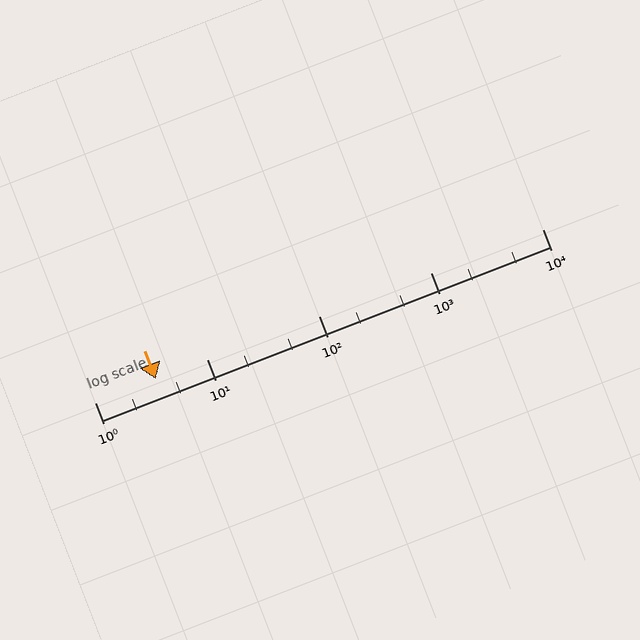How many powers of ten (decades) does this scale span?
The scale spans 4 decades, from 1 to 10000.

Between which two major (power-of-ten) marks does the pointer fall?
The pointer is between 1 and 10.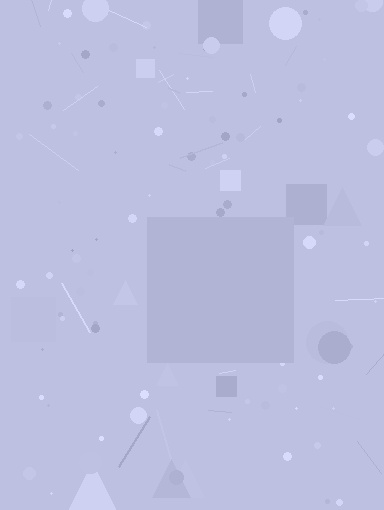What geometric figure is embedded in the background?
A square is embedded in the background.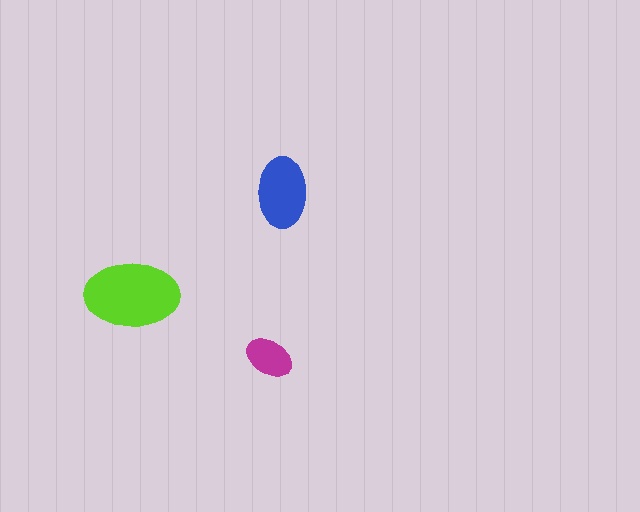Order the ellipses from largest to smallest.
the lime one, the blue one, the magenta one.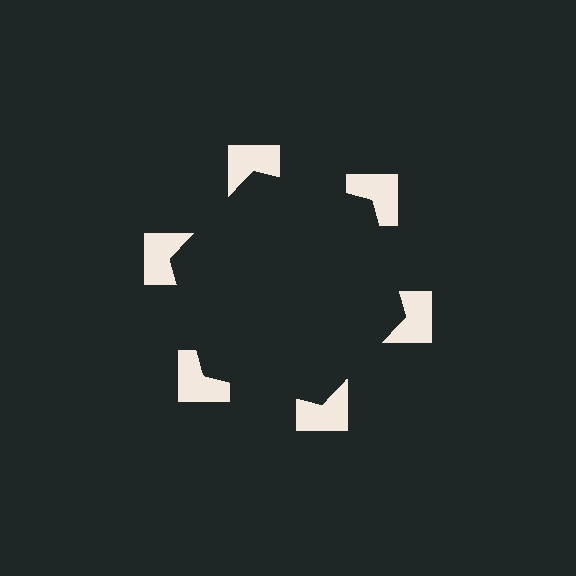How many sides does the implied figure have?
6 sides.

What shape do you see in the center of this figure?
An illusory hexagon — its edges are inferred from the aligned wedge cuts in the notched squares, not physically drawn.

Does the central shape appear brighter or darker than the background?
It typically appears slightly darker than the background, even though no actual brightness change is drawn.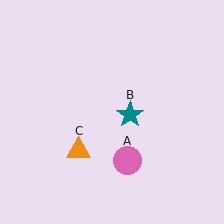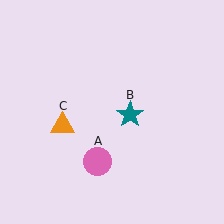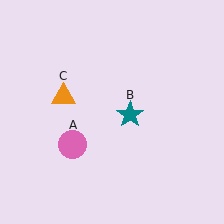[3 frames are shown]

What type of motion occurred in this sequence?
The pink circle (object A), orange triangle (object C) rotated clockwise around the center of the scene.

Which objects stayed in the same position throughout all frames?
Teal star (object B) remained stationary.